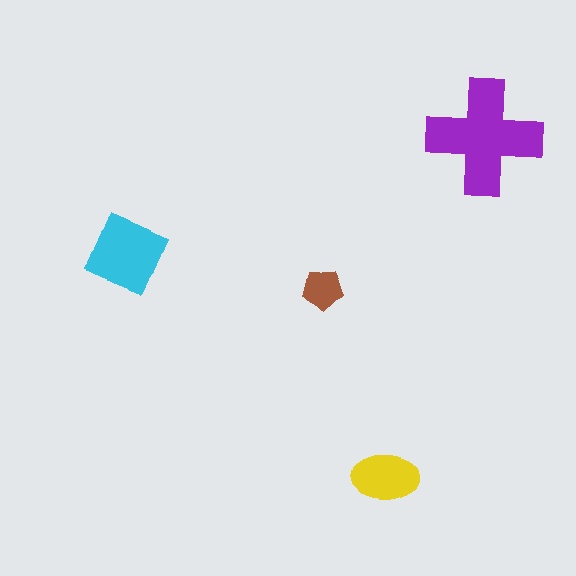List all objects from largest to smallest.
The purple cross, the cyan diamond, the yellow ellipse, the brown pentagon.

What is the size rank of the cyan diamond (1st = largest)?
2nd.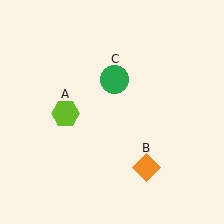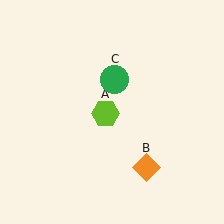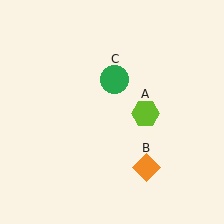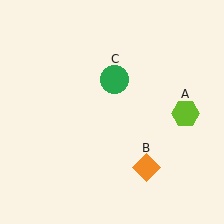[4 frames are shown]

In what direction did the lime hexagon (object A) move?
The lime hexagon (object A) moved right.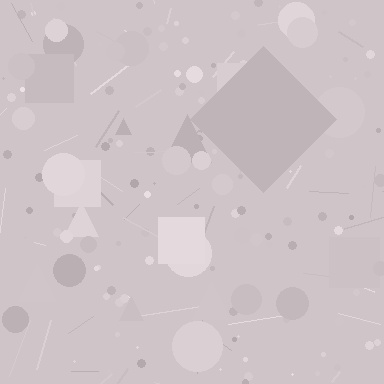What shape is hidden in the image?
A diamond is hidden in the image.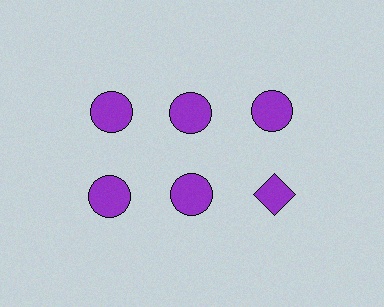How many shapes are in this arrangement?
There are 6 shapes arranged in a grid pattern.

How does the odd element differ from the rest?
It has a different shape: diamond instead of circle.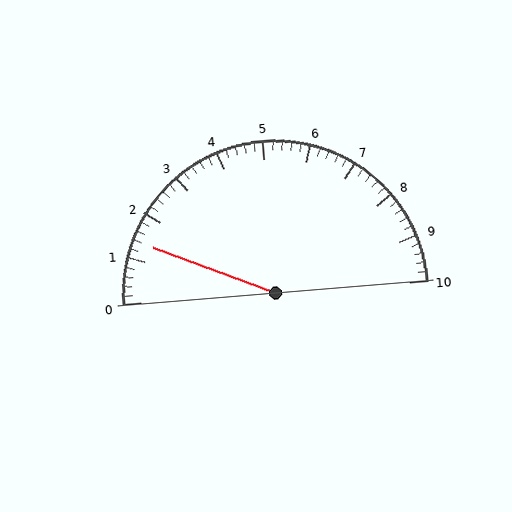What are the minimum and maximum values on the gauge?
The gauge ranges from 0 to 10.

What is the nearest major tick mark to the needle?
The nearest major tick mark is 1.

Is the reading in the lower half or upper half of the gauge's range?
The reading is in the lower half of the range (0 to 10).